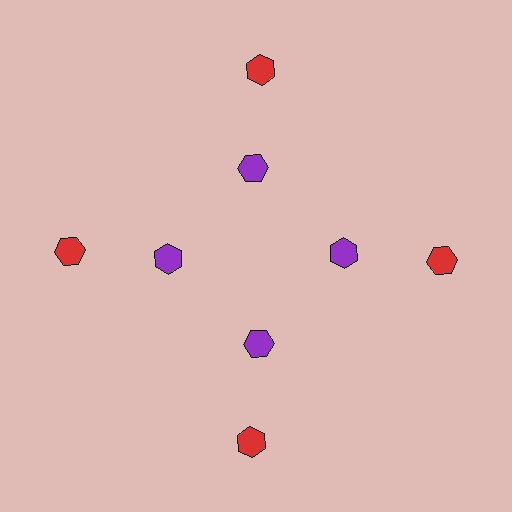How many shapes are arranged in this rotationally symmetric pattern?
There are 8 shapes, arranged in 4 groups of 2.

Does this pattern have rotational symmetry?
Yes, this pattern has 4-fold rotational symmetry. It looks the same after rotating 90 degrees around the center.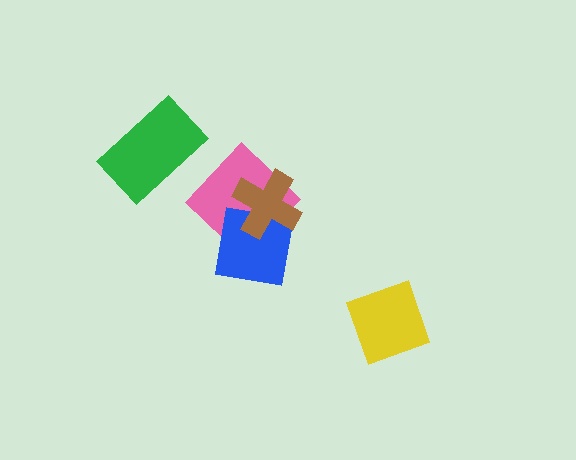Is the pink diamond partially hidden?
Yes, it is partially covered by another shape.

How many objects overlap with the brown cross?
2 objects overlap with the brown cross.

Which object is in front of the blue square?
The brown cross is in front of the blue square.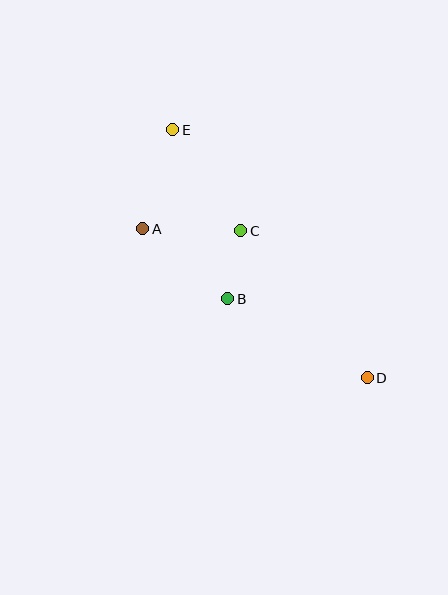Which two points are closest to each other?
Points B and C are closest to each other.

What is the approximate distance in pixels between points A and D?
The distance between A and D is approximately 270 pixels.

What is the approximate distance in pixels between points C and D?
The distance between C and D is approximately 194 pixels.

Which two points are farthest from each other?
Points D and E are farthest from each other.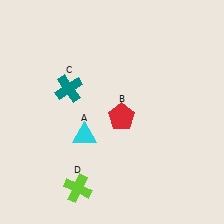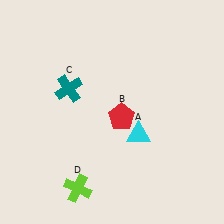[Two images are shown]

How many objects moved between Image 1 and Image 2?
1 object moved between the two images.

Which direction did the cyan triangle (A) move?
The cyan triangle (A) moved right.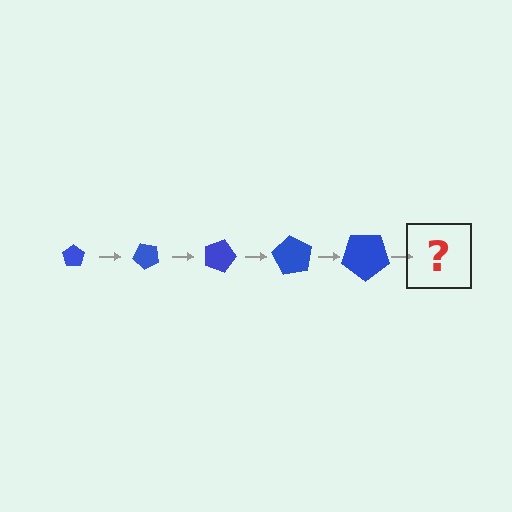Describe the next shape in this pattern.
It should be a pentagon, larger than the previous one and rotated 225 degrees from the start.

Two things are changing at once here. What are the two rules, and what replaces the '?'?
The two rules are that the pentagon grows larger each step and it rotates 45 degrees each step. The '?' should be a pentagon, larger than the previous one and rotated 225 degrees from the start.